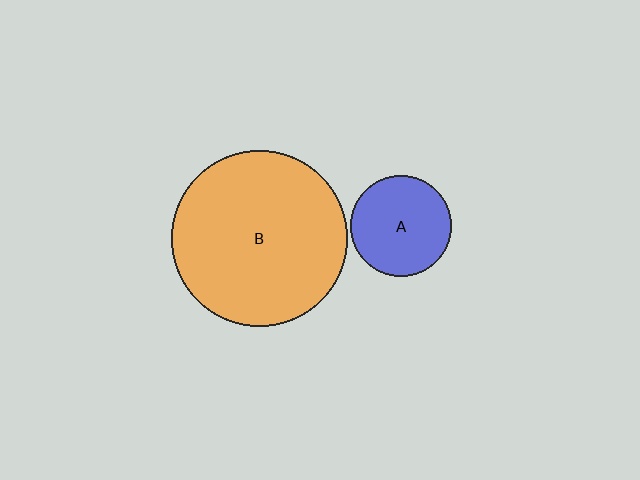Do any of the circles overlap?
No, none of the circles overlap.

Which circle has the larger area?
Circle B (orange).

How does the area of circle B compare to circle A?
Approximately 3.0 times.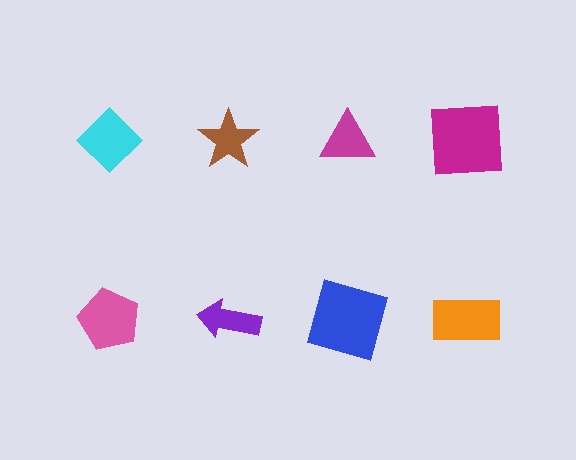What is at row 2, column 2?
A purple arrow.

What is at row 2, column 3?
A blue square.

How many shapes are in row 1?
4 shapes.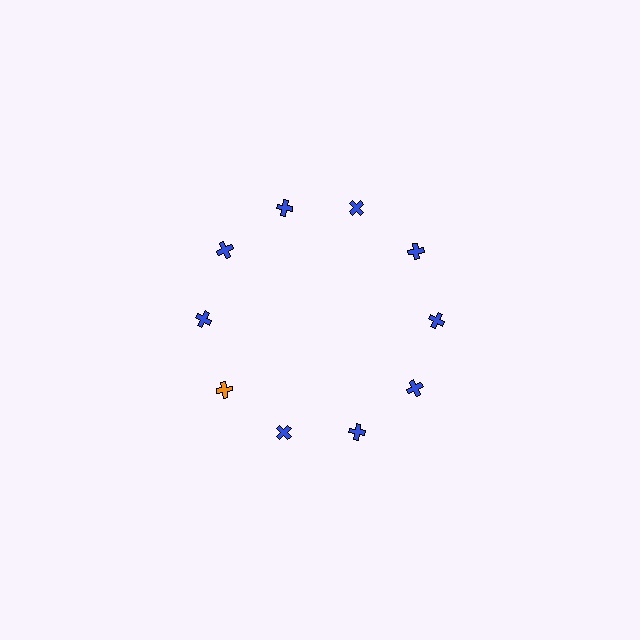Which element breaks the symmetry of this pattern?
The orange cross at roughly the 8 o'clock position breaks the symmetry. All other shapes are blue crosses.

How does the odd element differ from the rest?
It has a different color: orange instead of blue.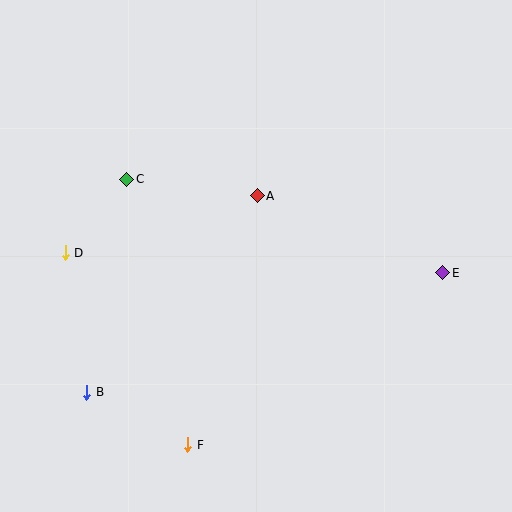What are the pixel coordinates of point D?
Point D is at (65, 253).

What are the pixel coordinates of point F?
Point F is at (188, 445).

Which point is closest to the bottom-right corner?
Point E is closest to the bottom-right corner.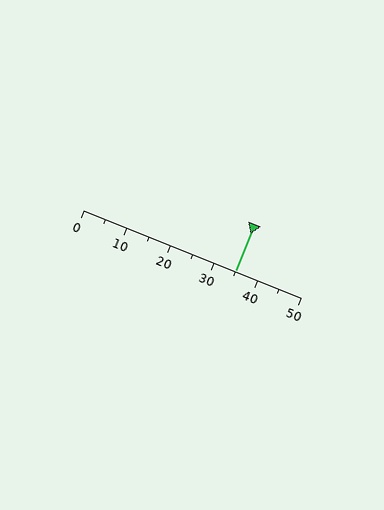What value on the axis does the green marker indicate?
The marker indicates approximately 35.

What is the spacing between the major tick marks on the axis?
The major ticks are spaced 10 apart.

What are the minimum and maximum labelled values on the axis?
The axis runs from 0 to 50.